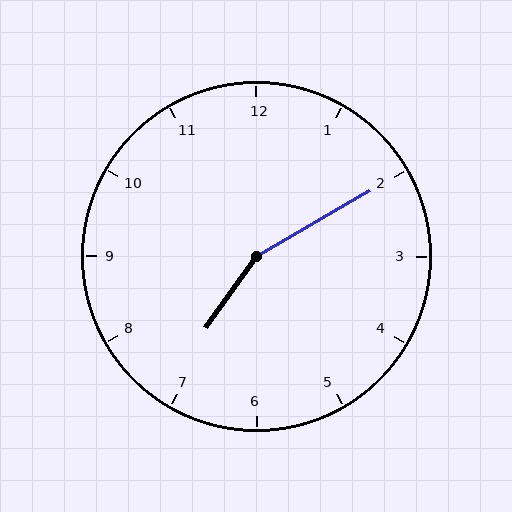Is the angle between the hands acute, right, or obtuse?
It is obtuse.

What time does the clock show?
7:10.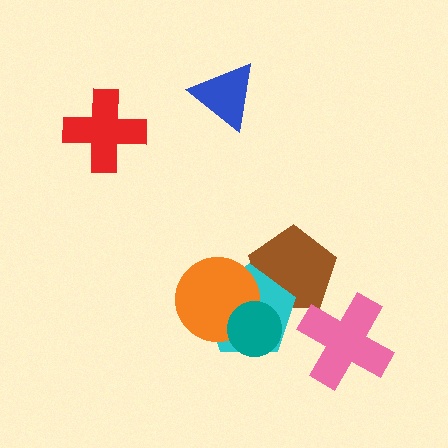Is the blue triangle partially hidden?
No, no other shape covers it.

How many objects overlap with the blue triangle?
0 objects overlap with the blue triangle.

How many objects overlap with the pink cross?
0 objects overlap with the pink cross.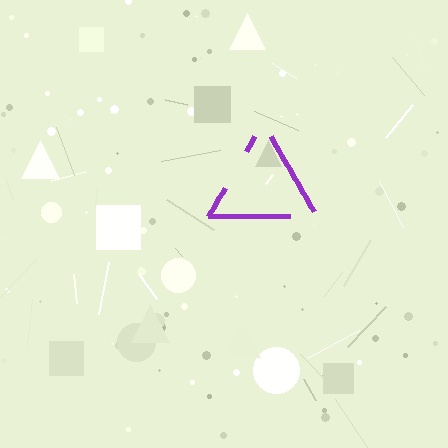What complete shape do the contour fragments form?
The contour fragments form a triangle.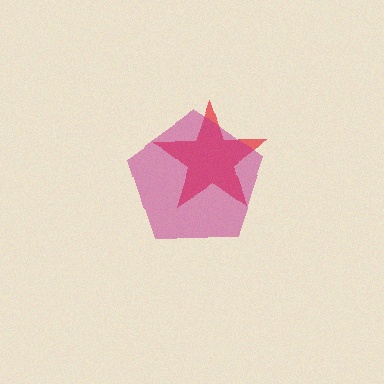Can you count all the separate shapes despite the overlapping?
Yes, there are 2 separate shapes.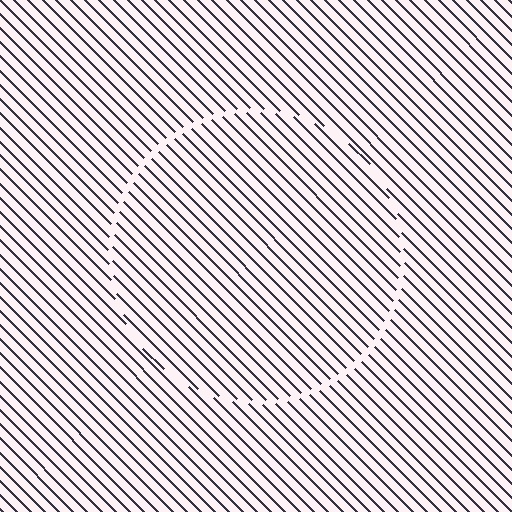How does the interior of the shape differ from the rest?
The interior of the shape contains the same grating, shifted by half a period — the contour is defined by the phase discontinuity where line-ends from the inner and outer gratings abut.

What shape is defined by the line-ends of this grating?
An illusory circle. The interior of the shape contains the same grating, shifted by half a period — the contour is defined by the phase discontinuity where line-ends from the inner and outer gratings abut.